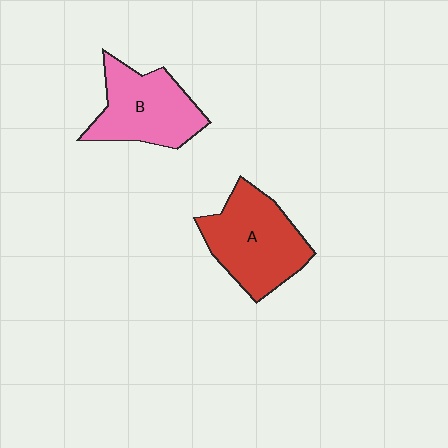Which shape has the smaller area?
Shape B (pink).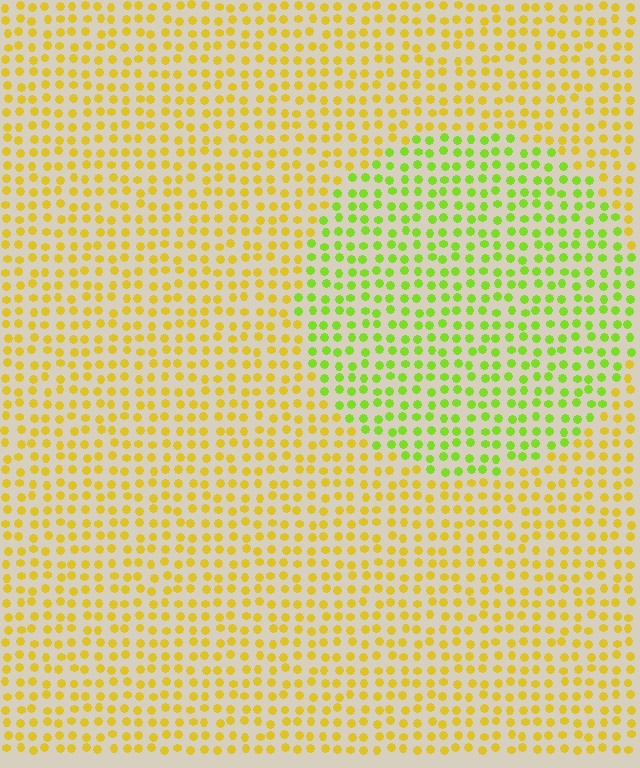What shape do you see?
I see a circle.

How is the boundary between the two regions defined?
The boundary is defined purely by a slight shift in hue (about 41 degrees). Spacing, size, and orientation are identical on both sides.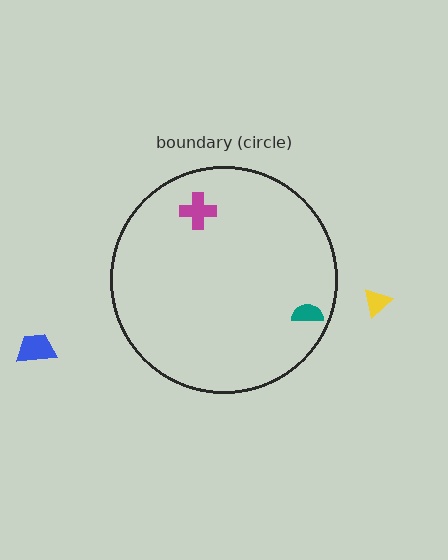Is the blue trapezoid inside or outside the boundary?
Outside.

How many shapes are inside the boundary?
2 inside, 2 outside.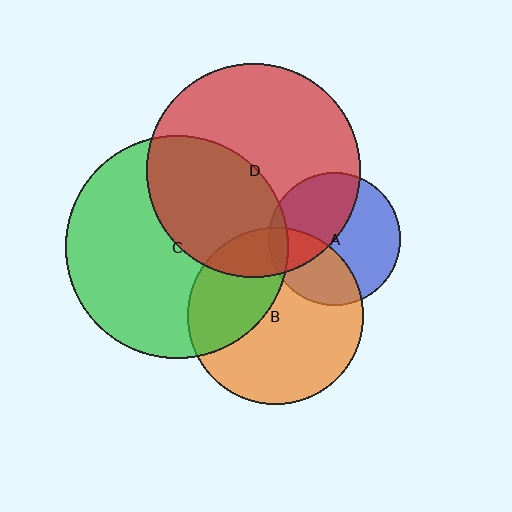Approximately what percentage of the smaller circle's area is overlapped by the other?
Approximately 10%.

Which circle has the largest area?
Circle C (green).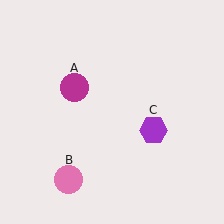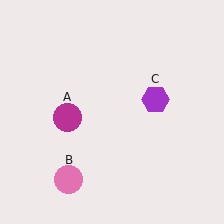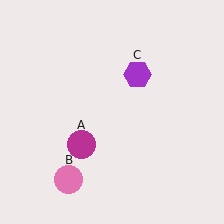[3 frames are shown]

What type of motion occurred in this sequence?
The magenta circle (object A), purple hexagon (object C) rotated counterclockwise around the center of the scene.